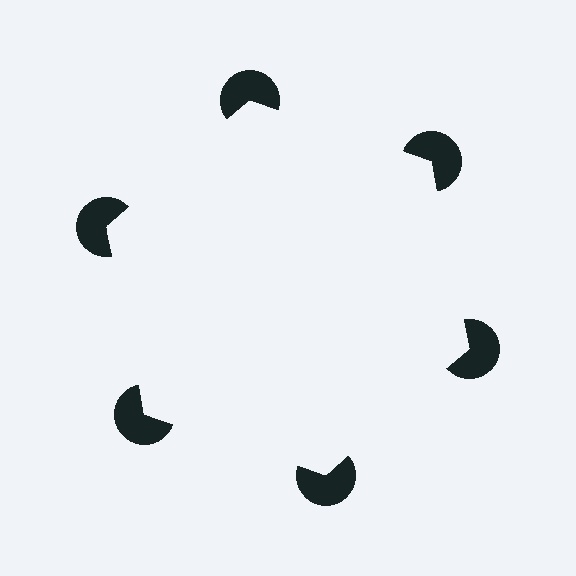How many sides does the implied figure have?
6 sides.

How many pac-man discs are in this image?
There are 6 — one at each vertex of the illusory hexagon.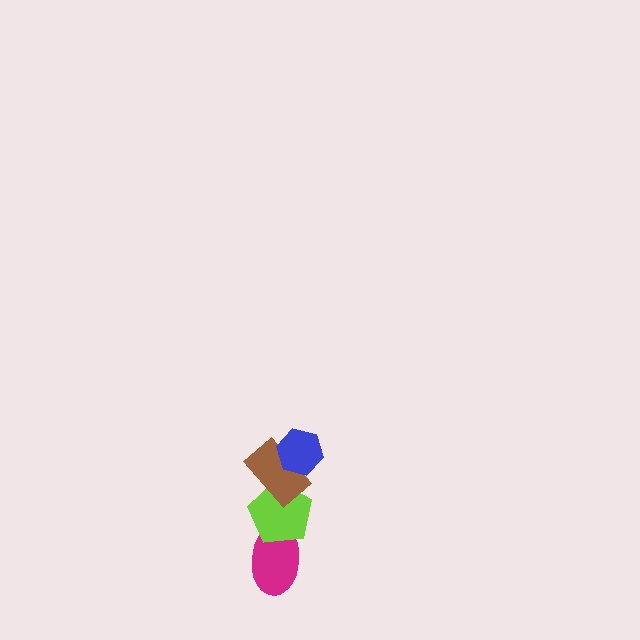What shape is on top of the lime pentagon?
The brown rectangle is on top of the lime pentagon.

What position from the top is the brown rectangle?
The brown rectangle is 2nd from the top.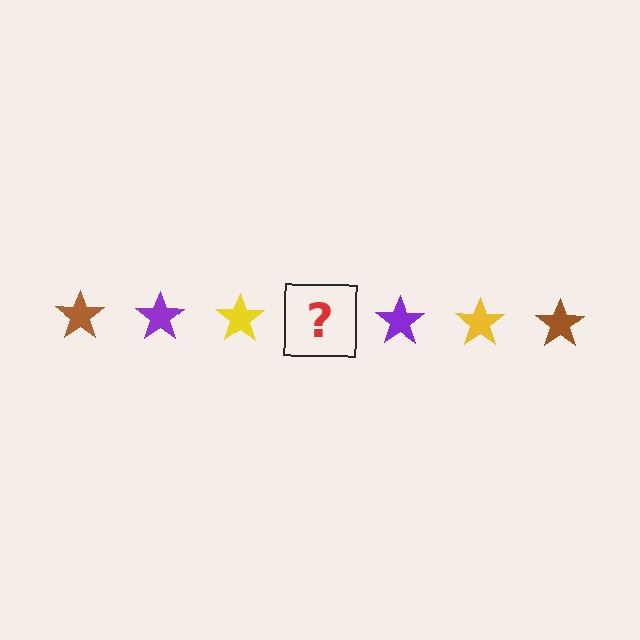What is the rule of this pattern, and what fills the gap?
The rule is that the pattern cycles through brown, purple, yellow stars. The gap should be filled with a brown star.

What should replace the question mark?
The question mark should be replaced with a brown star.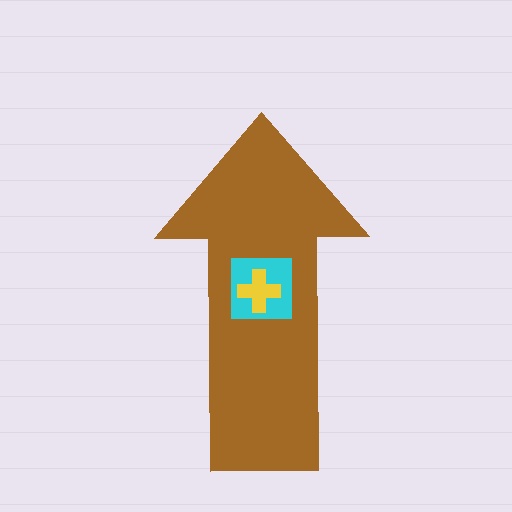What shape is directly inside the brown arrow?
The cyan square.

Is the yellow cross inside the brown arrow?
Yes.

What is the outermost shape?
The brown arrow.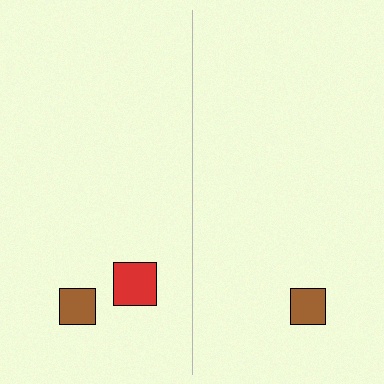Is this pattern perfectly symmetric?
No, the pattern is not perfectly symmetric. A red square is missing from the right side.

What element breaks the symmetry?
A red square is missing from the right side.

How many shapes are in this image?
There are 3 shapes in this image.